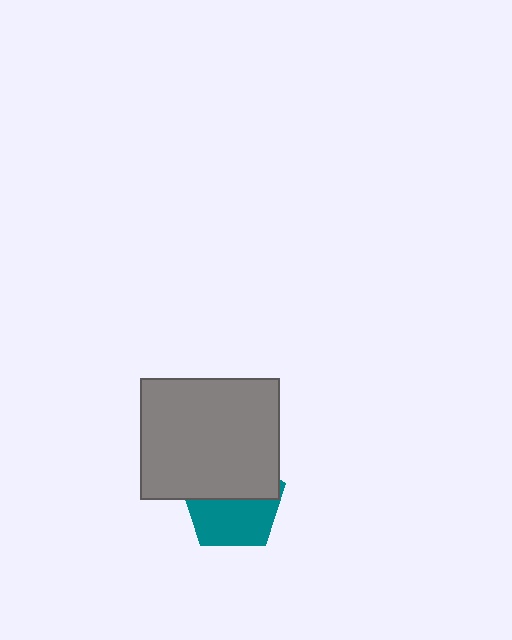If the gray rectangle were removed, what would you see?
You would see the complete teal pentagon.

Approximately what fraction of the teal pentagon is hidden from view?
Roughly 48% of the teal pentagon is hidden behind the gray rectangle.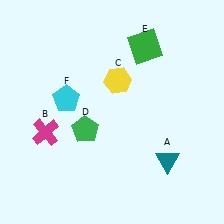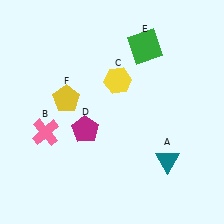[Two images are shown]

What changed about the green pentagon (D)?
In Image 1, D is green. In Image 2, it changed to magenta.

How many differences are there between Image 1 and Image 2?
There are 3 differences between the two images.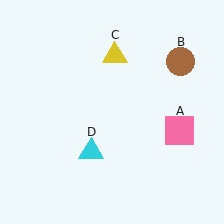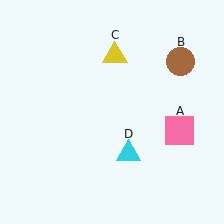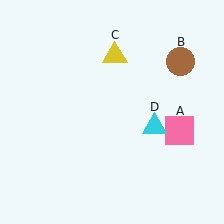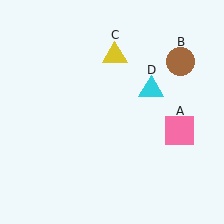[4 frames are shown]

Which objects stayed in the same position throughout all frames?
Pink square (object A) and brown circle (object B) and yellow triangle (object C) remained stationary.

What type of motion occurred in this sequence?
The cyan triangle (object D) rotated counterclockwise around the center of the scene.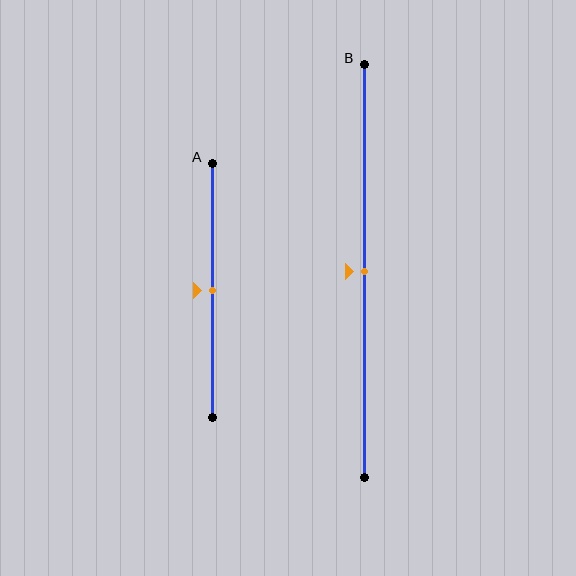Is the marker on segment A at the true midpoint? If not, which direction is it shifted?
Yes, the marker on segment A is at the true midpoint.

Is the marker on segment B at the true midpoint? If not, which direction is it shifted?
Yes, the marker on segment B is at the true midpoint.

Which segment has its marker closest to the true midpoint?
Segment A has its marker closest to the true midpoint.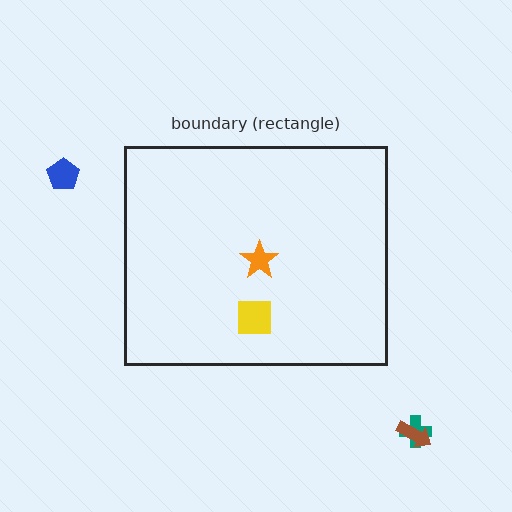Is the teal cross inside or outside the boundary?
Outside.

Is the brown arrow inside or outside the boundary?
Outside.